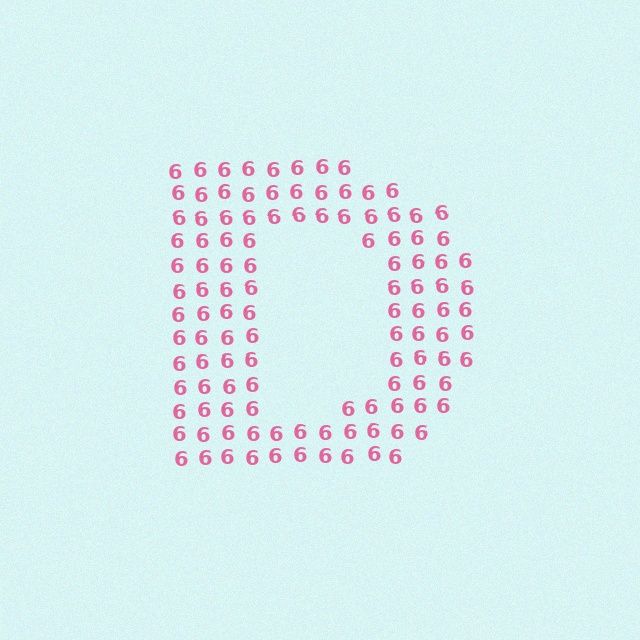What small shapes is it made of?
It is made of small digit 6's.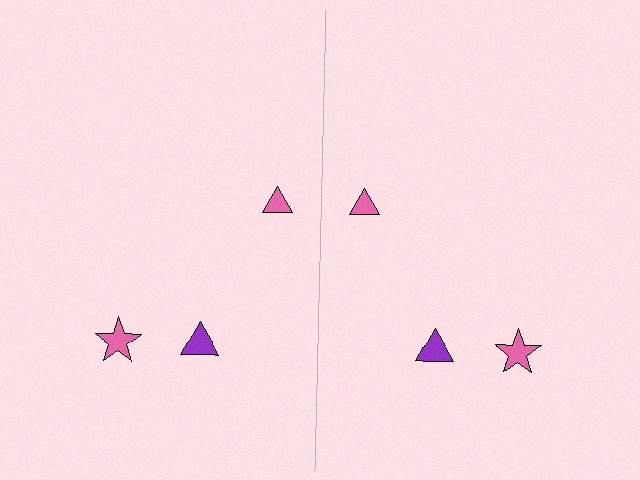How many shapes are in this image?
There are 6 shapes in this image.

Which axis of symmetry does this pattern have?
The pattern has a vertical axis of symmetry running through the center of the image.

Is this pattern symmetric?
Yes, this pattern has bilateral (reflection) symmetry.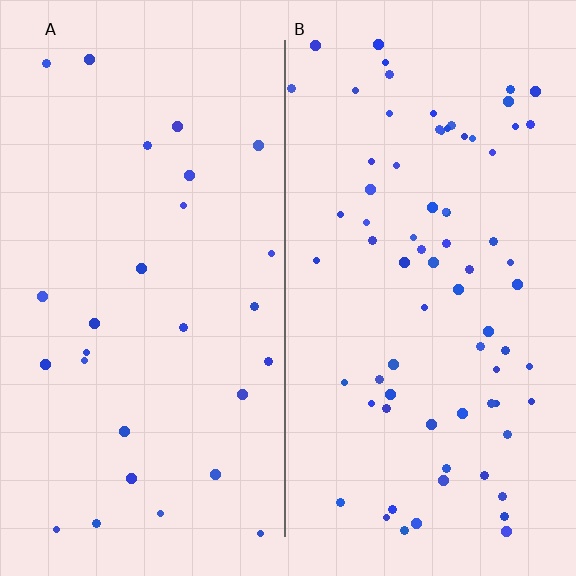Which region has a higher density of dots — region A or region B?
B (the right).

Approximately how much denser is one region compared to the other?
Approximately 2.7× — region B over region A.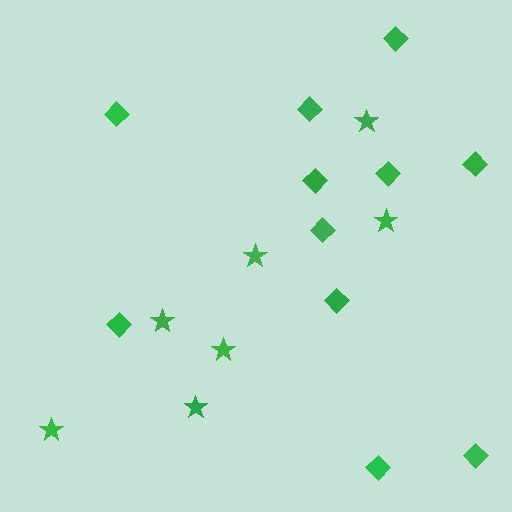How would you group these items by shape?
There are 2 groups: one group of stars (7) and one group of diamonds (11).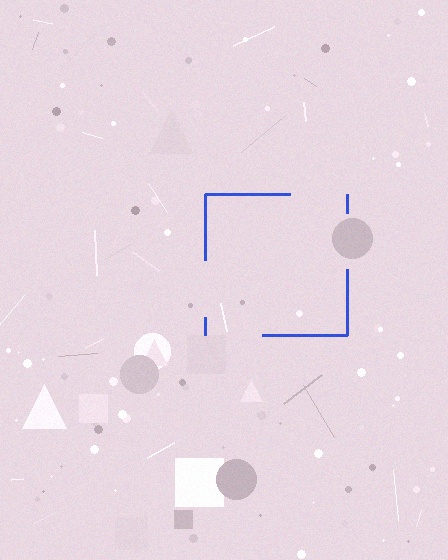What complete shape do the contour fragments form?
The contour fragments form a square.